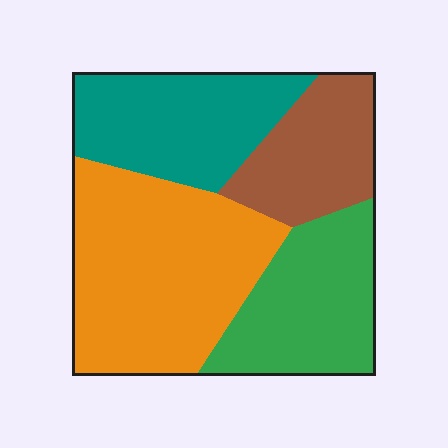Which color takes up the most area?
Orange, at roughly 35%.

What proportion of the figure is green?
Green takes up about one quarter (1/4) of the figure.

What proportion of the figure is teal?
Teal covers 23% of the figure.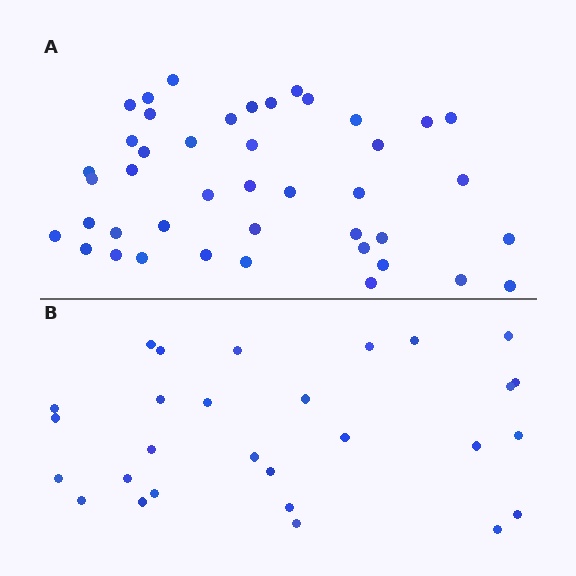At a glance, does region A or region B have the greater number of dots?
Region A (the top region) has more dots.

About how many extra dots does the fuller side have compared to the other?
Region A has approximately 15 more dots than region B.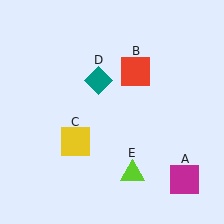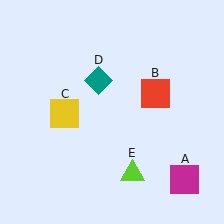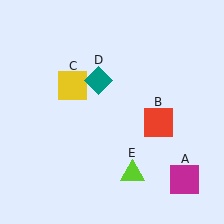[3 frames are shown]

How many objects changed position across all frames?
2 objects changed position: red square (object B), yellow square (object C).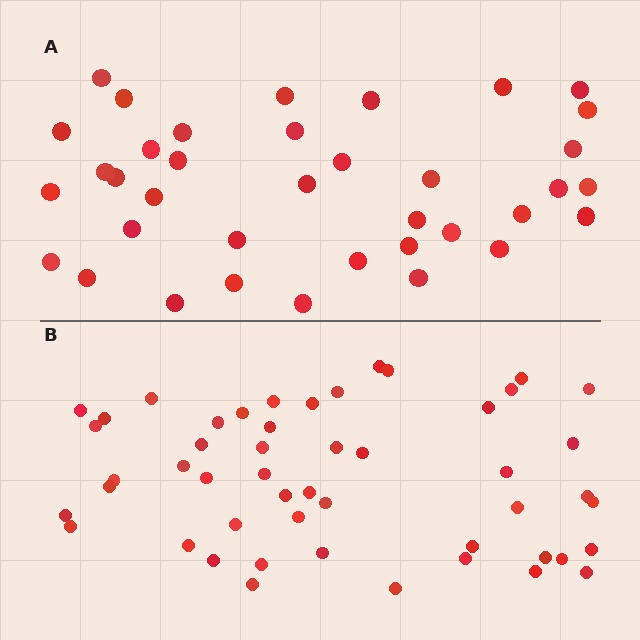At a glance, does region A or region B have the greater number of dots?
Region B (the bottom region) has more dots.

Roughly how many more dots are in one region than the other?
Region B has approximately 15 more dots than region A.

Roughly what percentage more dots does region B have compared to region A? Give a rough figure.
About 35% more.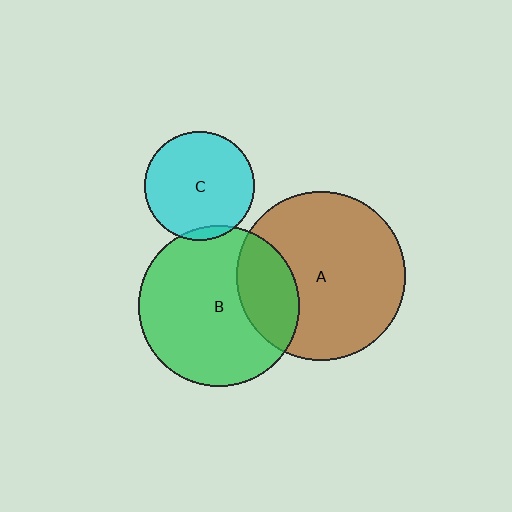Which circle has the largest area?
Circle A (brown).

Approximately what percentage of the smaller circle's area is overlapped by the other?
Approximately 25%.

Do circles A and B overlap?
Yes.